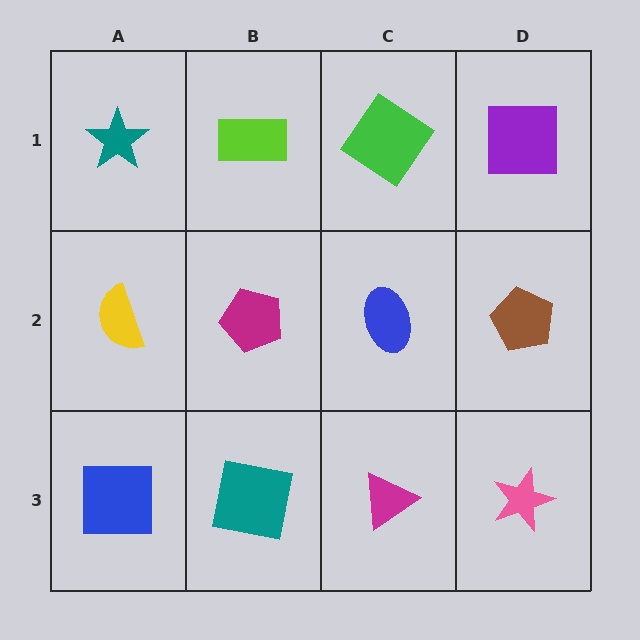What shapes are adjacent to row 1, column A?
A yellow semicircle (row 2, column A), a lime rectangle (row 1, column B).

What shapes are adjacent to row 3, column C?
A blue ellipse (row 2, column C), a teal square (row 3, column B), a pink star (row 3, column D).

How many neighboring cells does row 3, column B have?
3.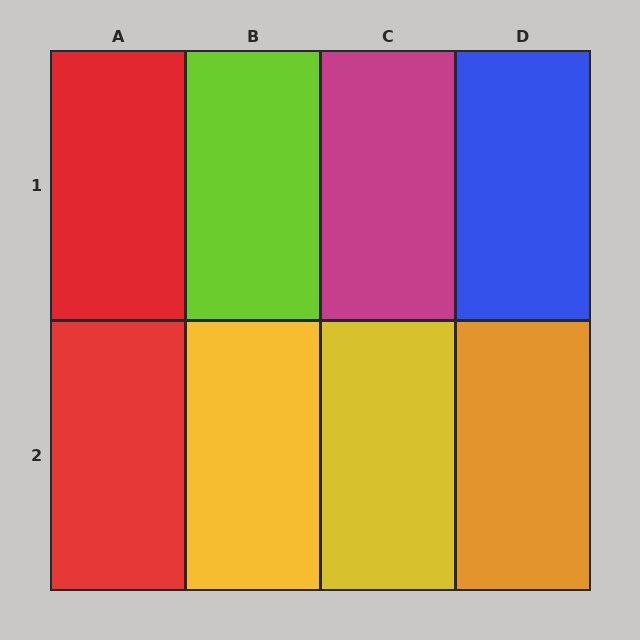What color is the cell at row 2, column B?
Yellow.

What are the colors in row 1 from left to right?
Red, lime, magenta, blue.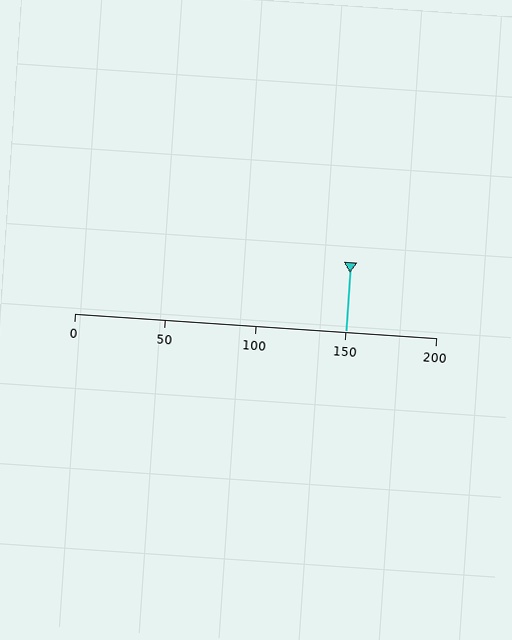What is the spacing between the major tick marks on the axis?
The major ticks are spaced 50 apart.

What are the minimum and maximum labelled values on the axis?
The axis runs from 0 to 200.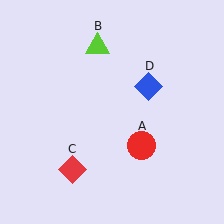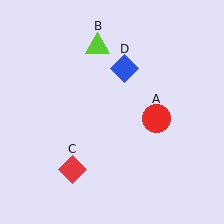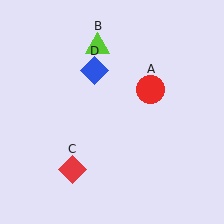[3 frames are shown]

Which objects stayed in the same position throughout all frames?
Lime triangle (object B) and red diamond (object C) remained stationary.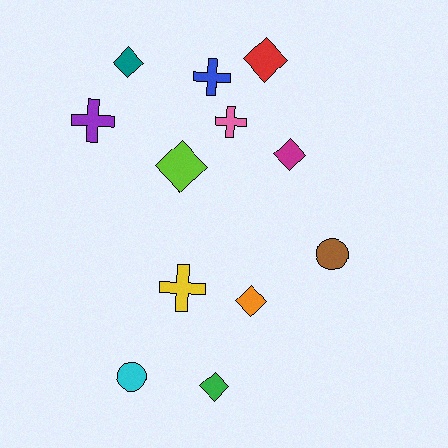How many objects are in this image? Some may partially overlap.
There are 12 objects.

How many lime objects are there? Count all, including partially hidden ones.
There is 1 lime object.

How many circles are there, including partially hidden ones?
There are 2 circles.